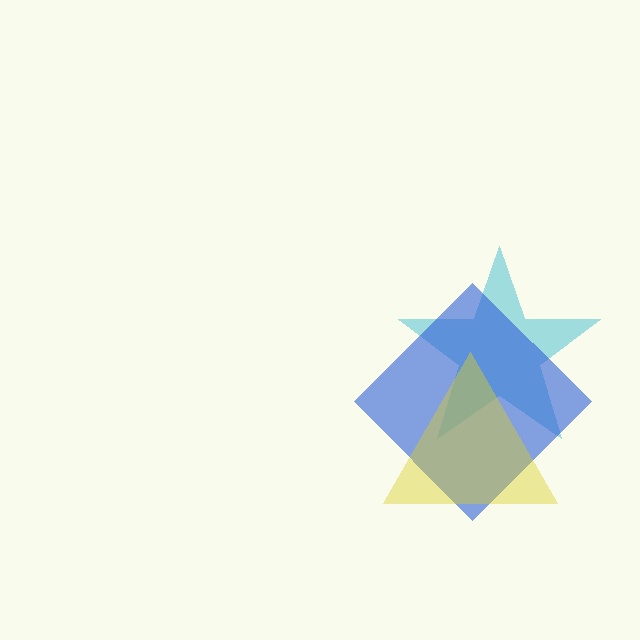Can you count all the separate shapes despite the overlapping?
Yes, there are 3 separate shapes.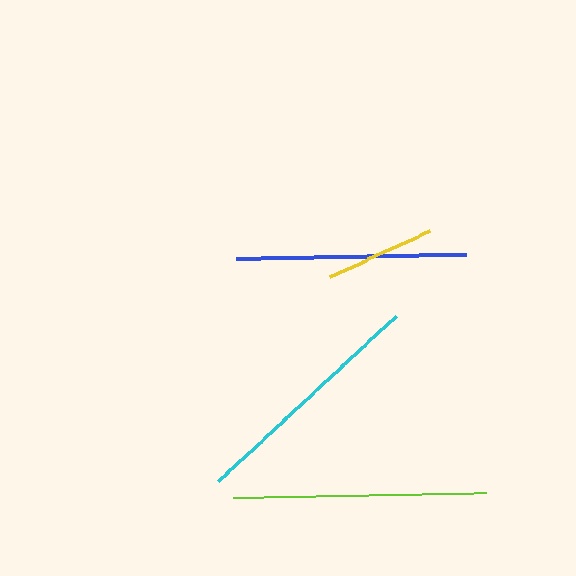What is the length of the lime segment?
The lime segment is approximately 253 pixels long.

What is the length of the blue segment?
The blue segment is approximately 230 pixels long.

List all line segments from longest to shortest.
From longest to shortest: lime, cyan, blue, yellow.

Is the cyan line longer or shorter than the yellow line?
The cyan line is longer than the yellow line.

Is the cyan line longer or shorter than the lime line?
The lime line is longer than the cyan line.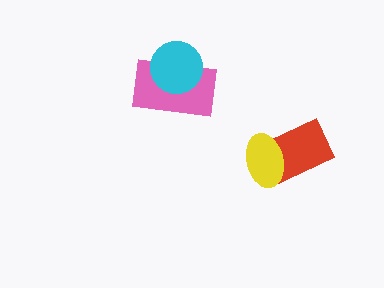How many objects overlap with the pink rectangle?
1 object overlaps with the pink rectangle.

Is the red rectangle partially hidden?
Yes, it is partially covered by another shape.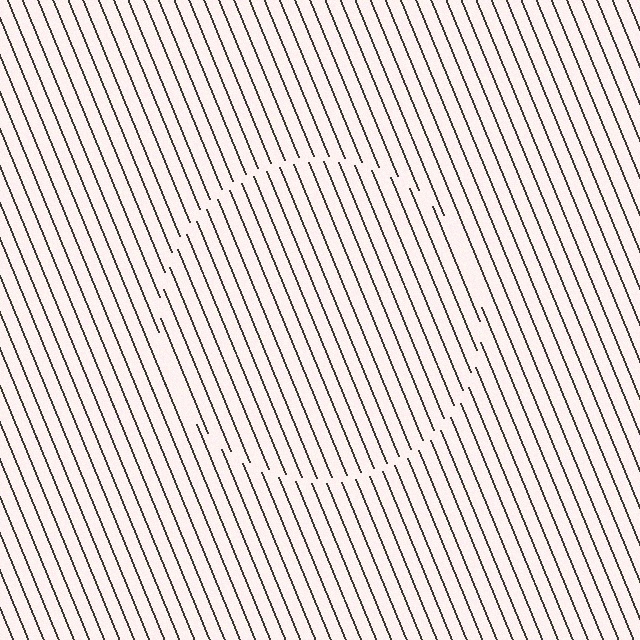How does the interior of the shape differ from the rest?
The interior of the shape contains the same grating, shifted by half a period — the contour is defined by the phase discontinuity where line-ends from the inner and outer gratings abut.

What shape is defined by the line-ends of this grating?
An illusory circle. The interior of the shape contains the same grating, shifted by half a period — the contour is defined by the phase discontinuity where line-ends from the inner and outer gratings abut.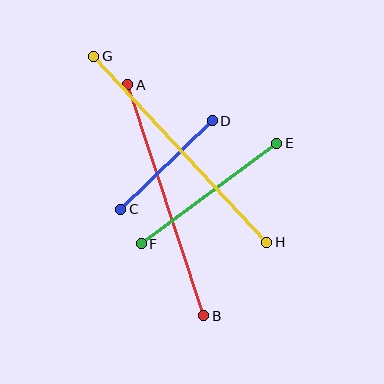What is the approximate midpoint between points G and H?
The midpoint is at approximately (180, 149) pixels.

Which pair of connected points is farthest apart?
Points G and H are farthest apart.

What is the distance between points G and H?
The distance is approximately 254 pixels.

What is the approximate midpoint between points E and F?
The midpoint is at approximately (209, 193) pixels.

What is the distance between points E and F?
The distance is approximately 168 pixels.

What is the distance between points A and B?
The distance is approximately 243 pixels.